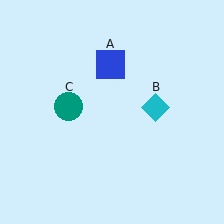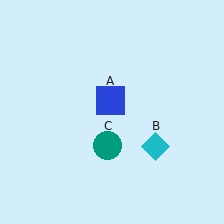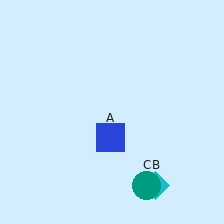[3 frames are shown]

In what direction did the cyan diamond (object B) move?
The cyan diamond (object B) moved down.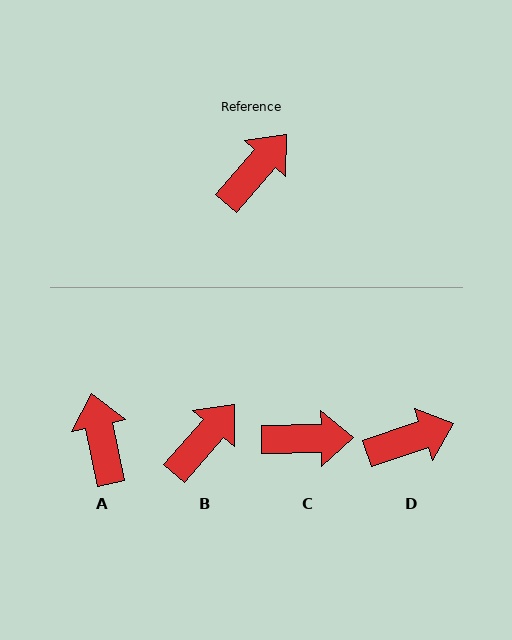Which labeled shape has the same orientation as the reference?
B.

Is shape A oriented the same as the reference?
No, it is off by about 53 degrees.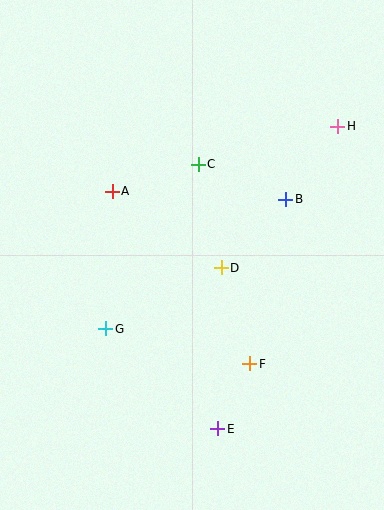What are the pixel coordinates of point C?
Point C is at (198, 164).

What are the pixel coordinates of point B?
Point B is at (286, 199).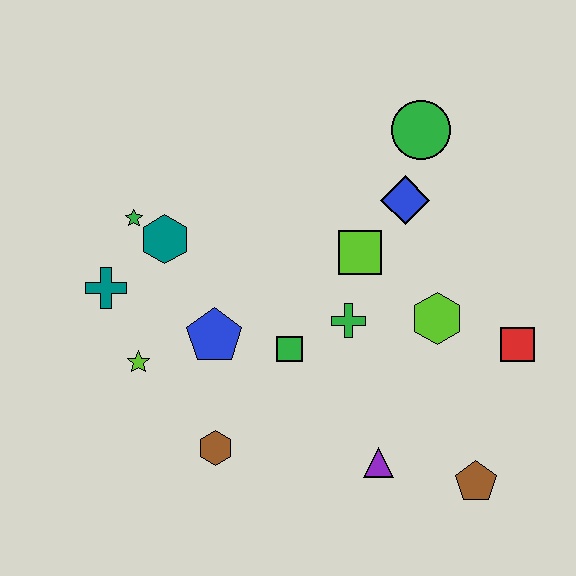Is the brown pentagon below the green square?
Yes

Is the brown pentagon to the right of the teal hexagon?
Yes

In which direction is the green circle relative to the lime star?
The green circle is to the right of the lime star.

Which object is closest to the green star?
The teal hexagon is closest to the green star.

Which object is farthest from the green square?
The green circle is farthest from the green square.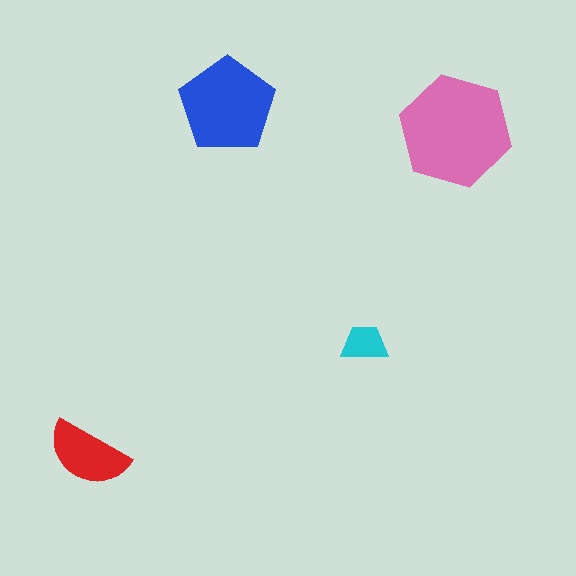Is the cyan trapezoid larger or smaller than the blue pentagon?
Smaller.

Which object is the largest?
The pink hexagon.